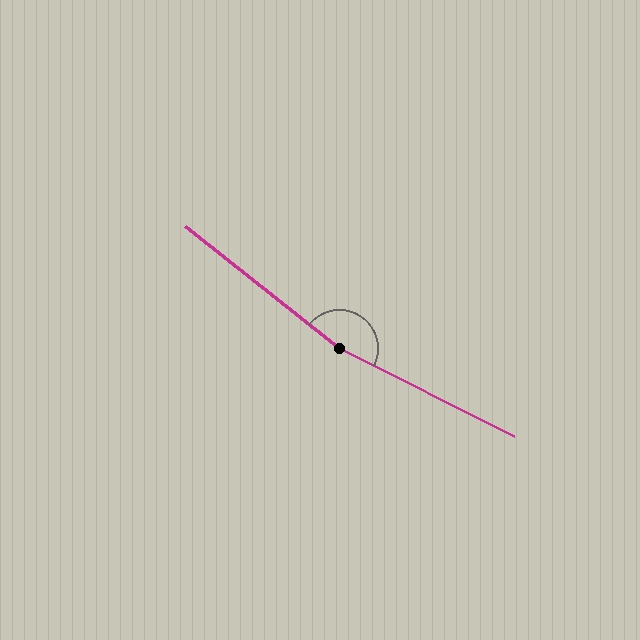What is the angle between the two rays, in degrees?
Approximately 168 degrees.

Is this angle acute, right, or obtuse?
It is obtuse.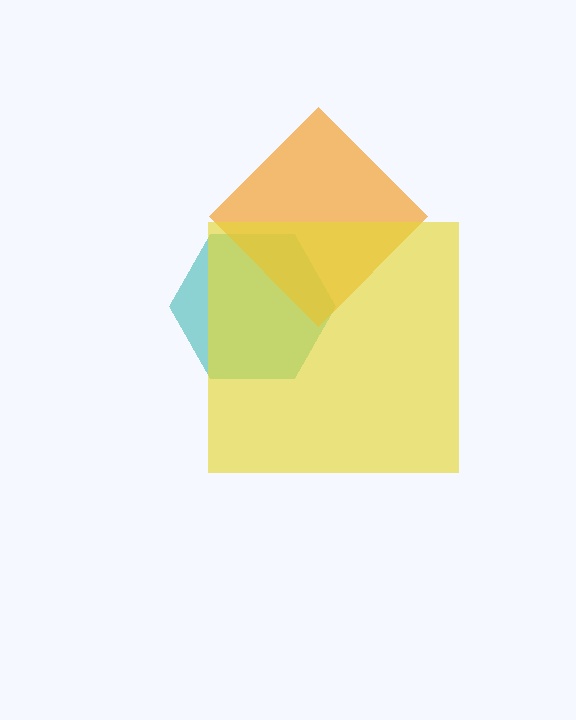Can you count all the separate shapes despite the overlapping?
Yes, there are 3 separate shapes.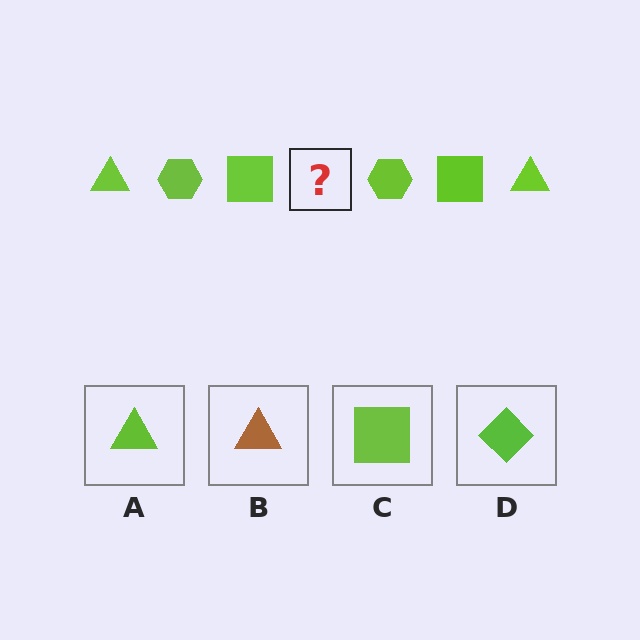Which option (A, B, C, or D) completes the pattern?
A.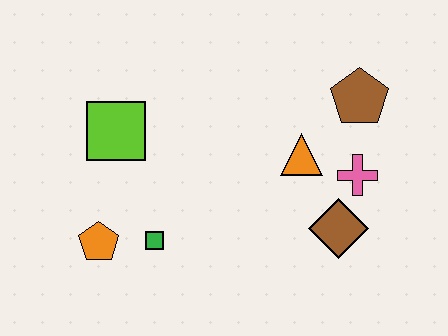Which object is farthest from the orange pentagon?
The brown pentagon is farthest from the orange pentagon.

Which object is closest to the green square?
The orange pentagon is closest to the green square.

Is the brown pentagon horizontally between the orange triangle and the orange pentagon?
No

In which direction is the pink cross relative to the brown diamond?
The pink cross is above the brown diamond.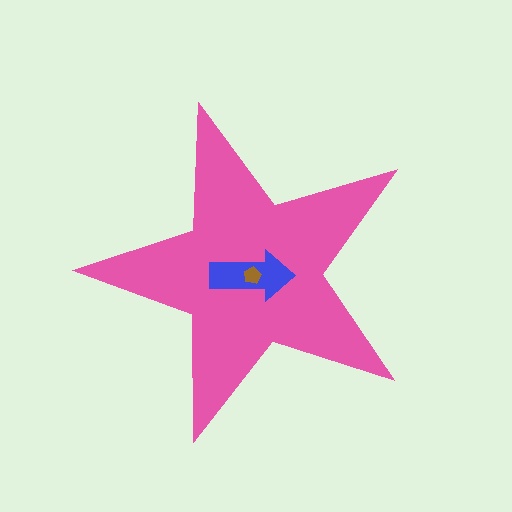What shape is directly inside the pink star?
The blue arrow.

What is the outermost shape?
The pink star.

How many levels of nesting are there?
3.